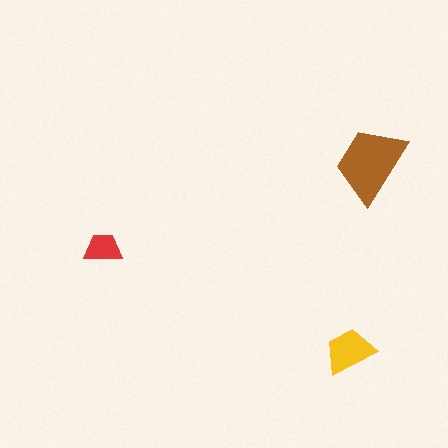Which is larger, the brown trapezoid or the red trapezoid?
The brown one.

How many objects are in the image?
There are 3 objects in the image.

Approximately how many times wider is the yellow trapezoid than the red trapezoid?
About 1.5 times wider.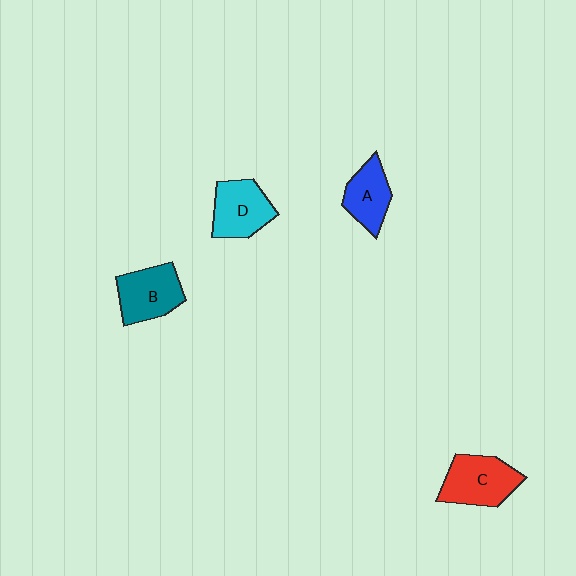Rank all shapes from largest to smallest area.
From largest to smallest: C (red), B (teal), D (cyan), A (blue).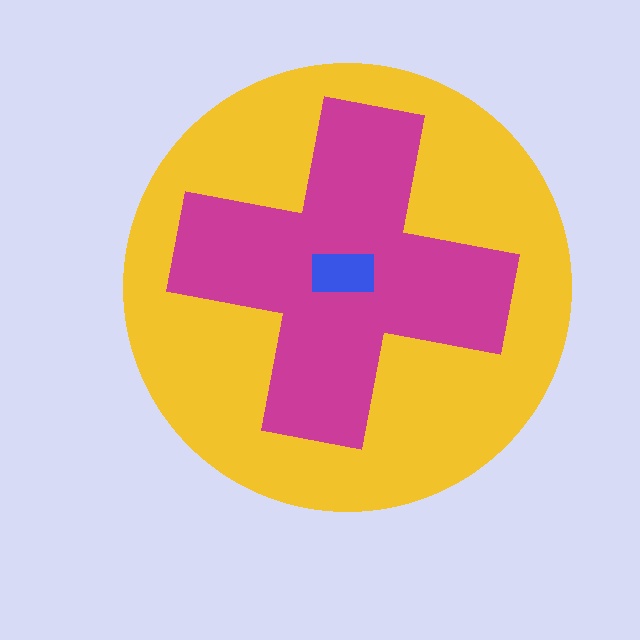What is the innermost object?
The blue rectangle.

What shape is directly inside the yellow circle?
The magenta cross.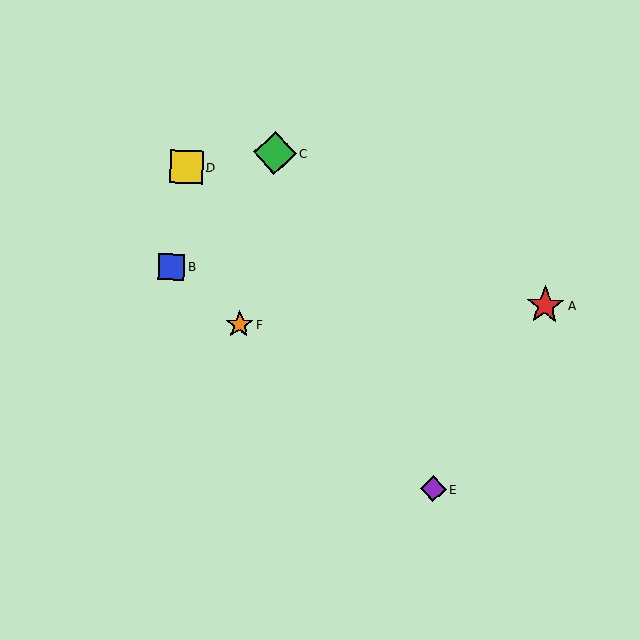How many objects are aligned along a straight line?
3 objects (B, E, F) are aligned along a straight line.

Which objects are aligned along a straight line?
Objects B, E, F are aligned along a straight line.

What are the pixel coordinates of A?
Object A is at (545, 305).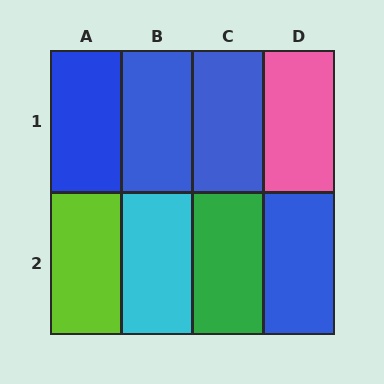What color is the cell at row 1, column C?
Blue.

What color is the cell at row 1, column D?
Pink.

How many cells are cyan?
1 cell is cyan.